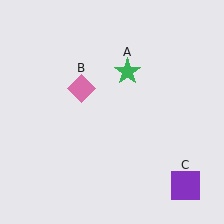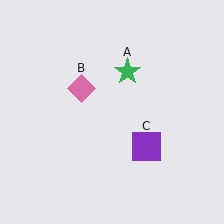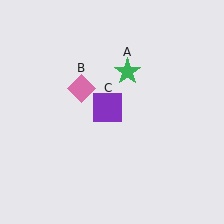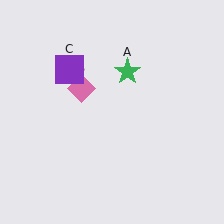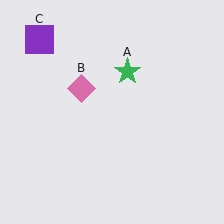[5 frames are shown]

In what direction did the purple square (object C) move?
The purple square (object C) moved up and to the left.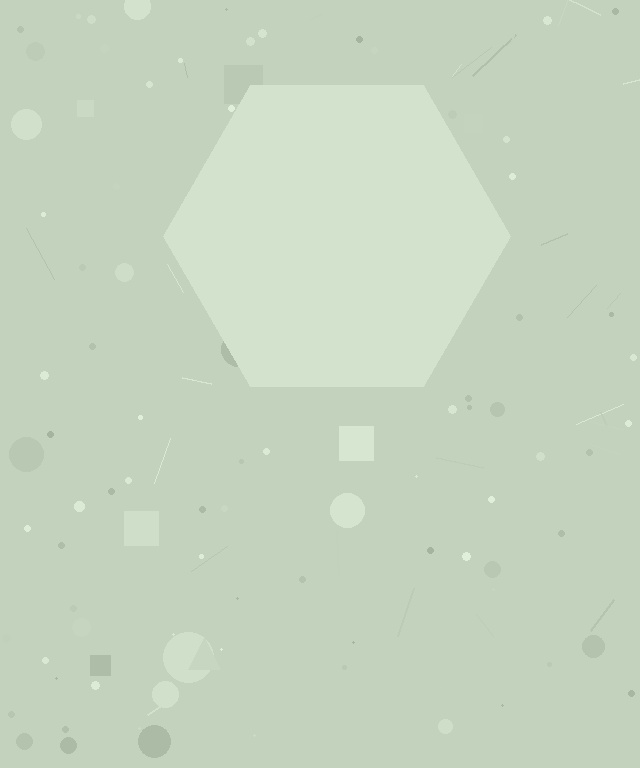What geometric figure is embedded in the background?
A hexagon is embedded in the background.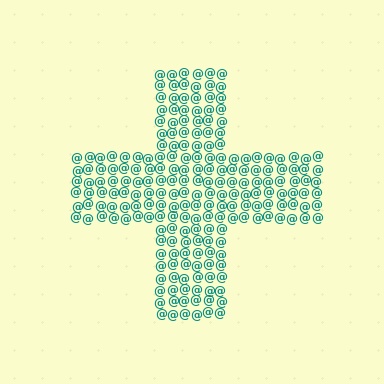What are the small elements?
The small elements are at signs.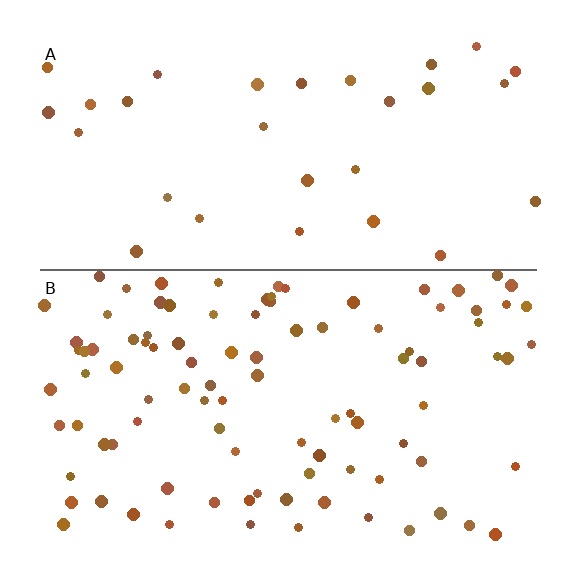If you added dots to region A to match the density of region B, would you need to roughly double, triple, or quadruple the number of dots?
Approximately triple.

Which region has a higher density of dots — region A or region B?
B (the bottom).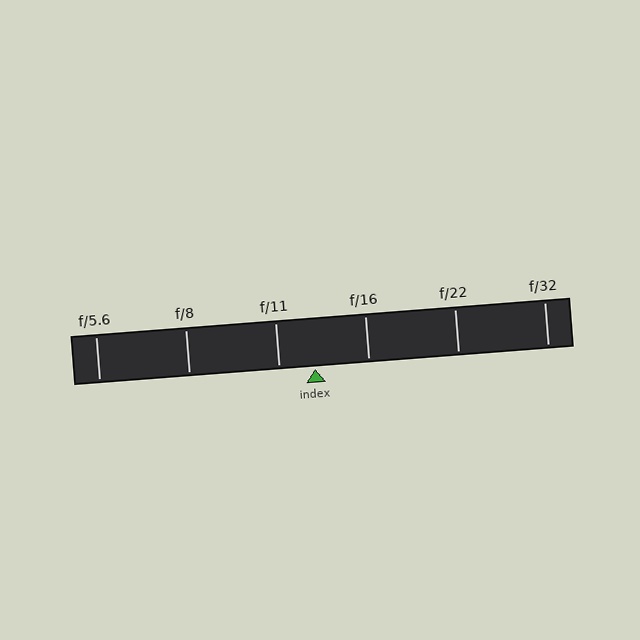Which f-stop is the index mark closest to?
The index mark is closest to f/11.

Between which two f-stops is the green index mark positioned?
The index mark is between f/11 and f/16.